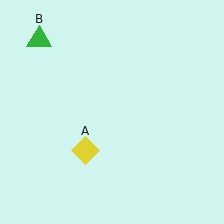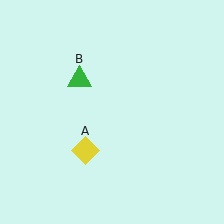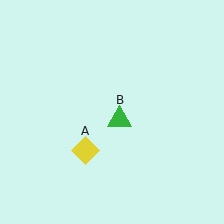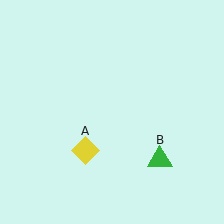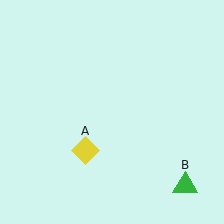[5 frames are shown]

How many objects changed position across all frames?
1 object changed position: green triangle (object B).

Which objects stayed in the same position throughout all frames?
Yellow diamond (object A) remained stationary.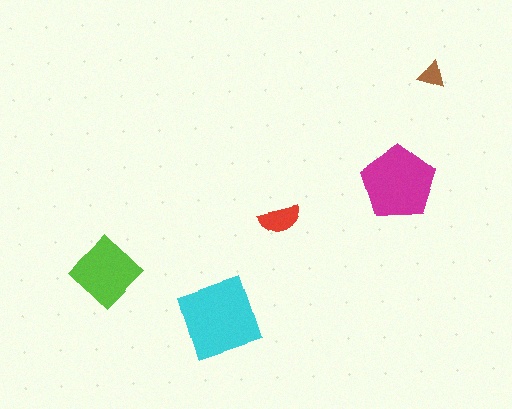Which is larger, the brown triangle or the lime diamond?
The lime diamond.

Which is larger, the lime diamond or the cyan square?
The cyan square.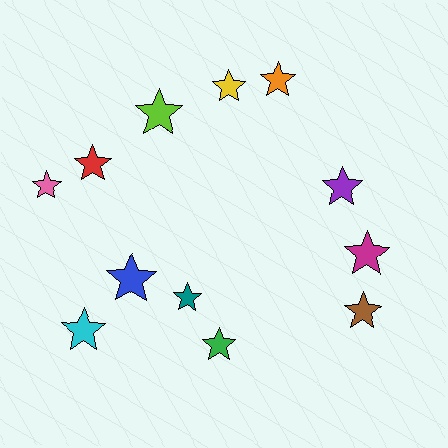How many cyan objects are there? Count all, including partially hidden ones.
There is 1 cyan object.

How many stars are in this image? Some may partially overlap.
There are 12 stars.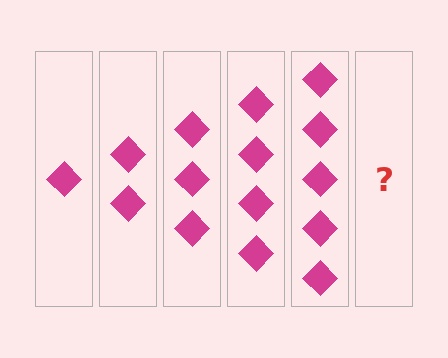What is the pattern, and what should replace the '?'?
The pattern is that each step adds one more diamond. The '?' should be 6 diamonds.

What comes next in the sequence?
The next element should be 6 diamonds.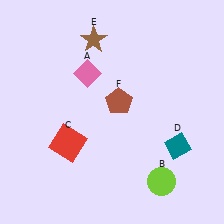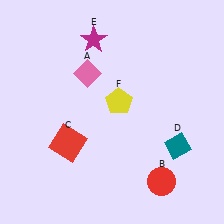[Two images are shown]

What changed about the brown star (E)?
In Image 1, E is brown. In Image 2, it changed to magenta.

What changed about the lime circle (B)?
In Image 1, B is lime. In Image 2, it changed to red.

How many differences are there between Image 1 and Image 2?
There are 3 differences between the two images.